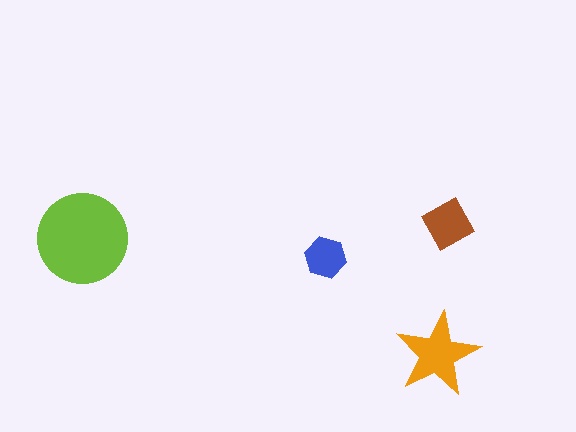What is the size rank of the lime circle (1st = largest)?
1st.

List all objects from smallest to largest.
The blue hexagon, the brown square, the orange star, the lime circle.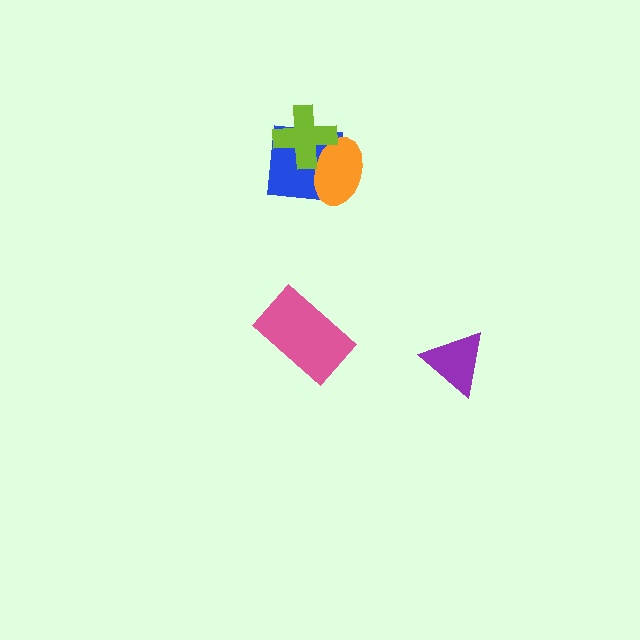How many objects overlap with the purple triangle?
0 objects overlap with the purple triangle.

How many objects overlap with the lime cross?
2 objects overlap with the lime cross.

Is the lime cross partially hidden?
No, no other shape covers it.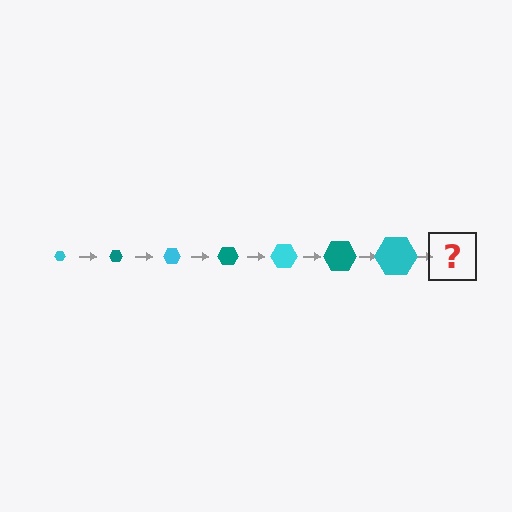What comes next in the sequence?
The next element should be a teal hexagon, larger than the previous one.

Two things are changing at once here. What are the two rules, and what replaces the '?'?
The two rules are that the hexagon grows larger each step and the color cycles through cyan and teal. The '?' should be a teal hexagon, larger than the previous one.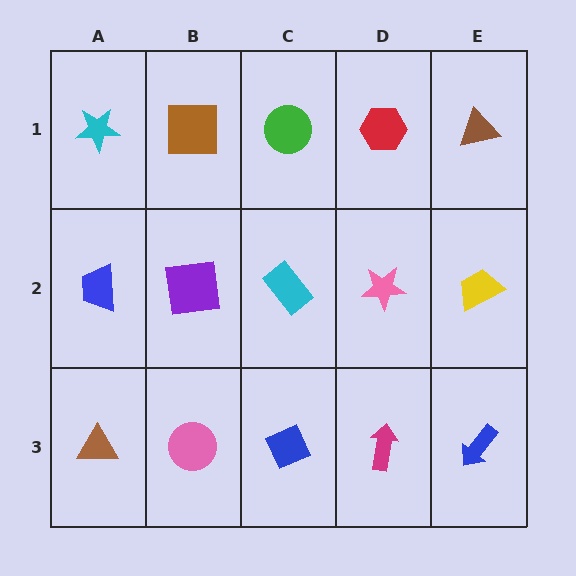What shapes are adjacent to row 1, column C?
A cyan rectangle (row 2, column C), a brown square (row 1, column B), a red hexagon (row 1, column D).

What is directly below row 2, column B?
A pink circle.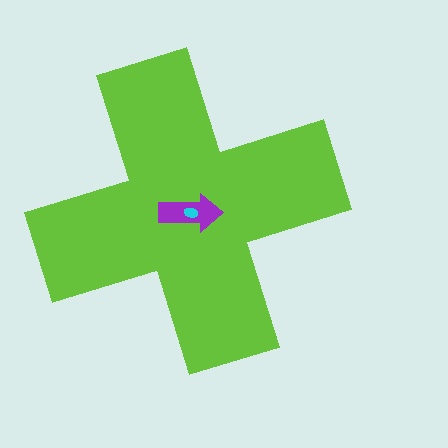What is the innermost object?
The cyan ellipse.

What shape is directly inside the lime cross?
The purple arrow.